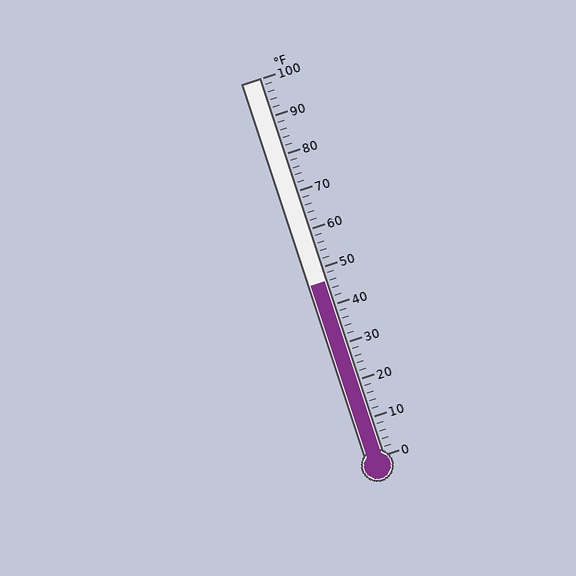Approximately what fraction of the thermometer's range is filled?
The thermometer is filled to approximately 45% of its range.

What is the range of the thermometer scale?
The thermometer scale ranges from 0°F to 100°F.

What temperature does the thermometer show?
The thermometer shows approximately 46°F.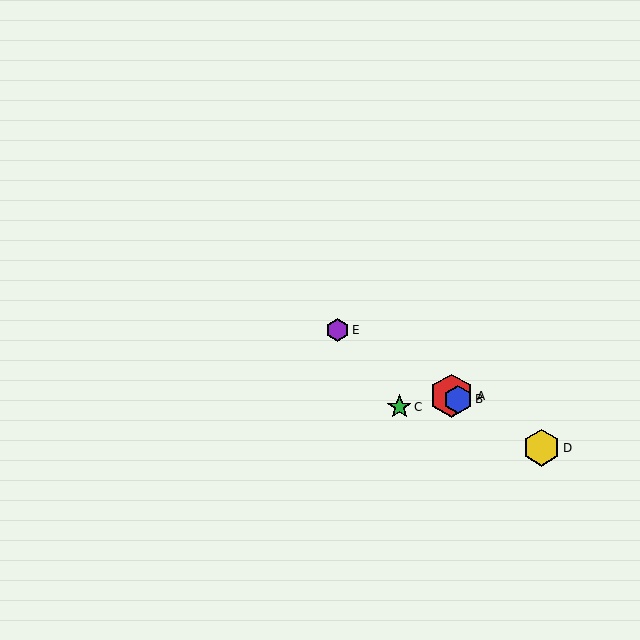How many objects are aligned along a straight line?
4 objects (A, B, D, E) are aligned along a straight line.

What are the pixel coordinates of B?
Object B is at (458, 399).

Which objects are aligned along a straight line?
Objects A, B, D, E are aligned along a straight line.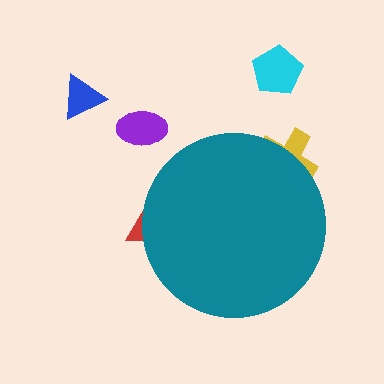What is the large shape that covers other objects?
A teal circle.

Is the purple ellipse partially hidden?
No, the purple ellipse is fully visible.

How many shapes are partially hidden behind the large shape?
2 shapes are partially hidden.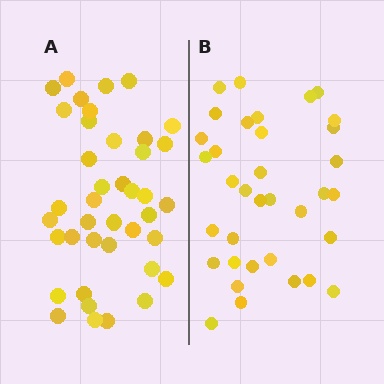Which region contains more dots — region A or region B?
Region A (the left region) has more dots.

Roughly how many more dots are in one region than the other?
Region A has about 5 more dots than region B.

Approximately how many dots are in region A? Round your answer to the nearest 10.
About 40 dots.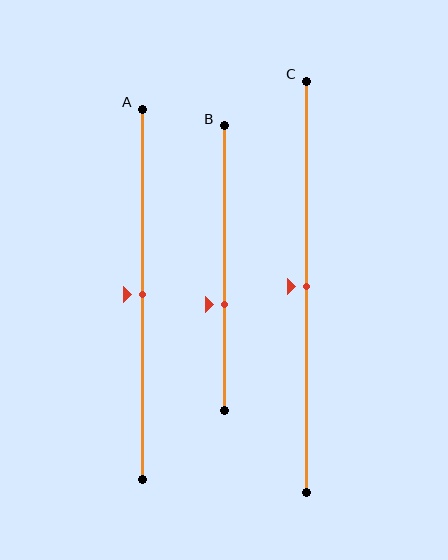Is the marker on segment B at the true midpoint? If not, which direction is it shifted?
No, the marker on segment B is shifted downward by about 13% of the segment length.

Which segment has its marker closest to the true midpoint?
Segment A has its marker closest to the true midpoint.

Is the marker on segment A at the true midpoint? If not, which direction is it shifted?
Yes, the marker on segment A is at the true midpoint.